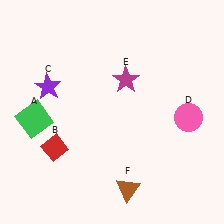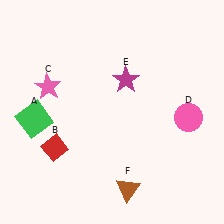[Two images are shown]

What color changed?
The star (C) changed from purple in Image 1 to pink in Image 2.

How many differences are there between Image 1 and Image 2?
There is 1 difference between the two images.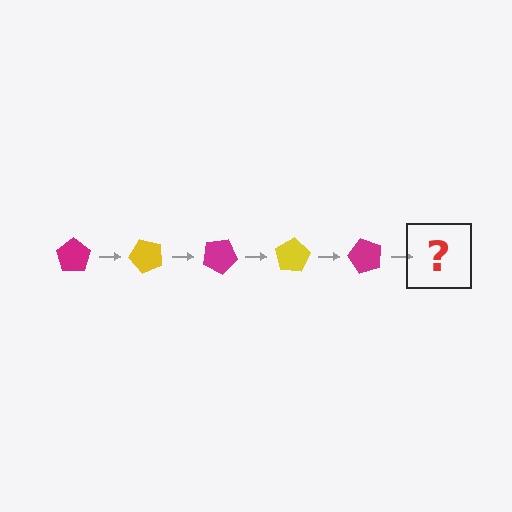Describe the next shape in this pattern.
It should be a yellow pentagon, rotated 250 degrees from the start.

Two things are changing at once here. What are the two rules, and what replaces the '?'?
The two rules are that it rotates 50 degrees each step and the color cycles through magenta and yellow. The '?' should be a yellow pentagon, rotated 250 degrees from the start.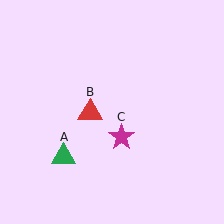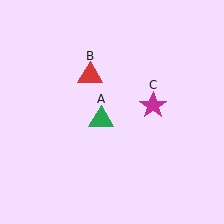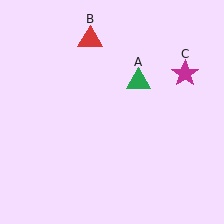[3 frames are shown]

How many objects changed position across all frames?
3 objects changed position: green triangle (object A), red triangle (object B), magenta star (object C).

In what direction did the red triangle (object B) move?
The red triangle (object B) moved up.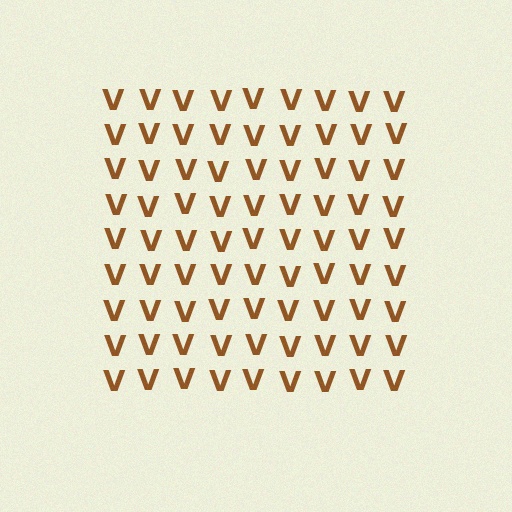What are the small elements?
The small elements are letter V's.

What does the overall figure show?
The overall figure shows a square.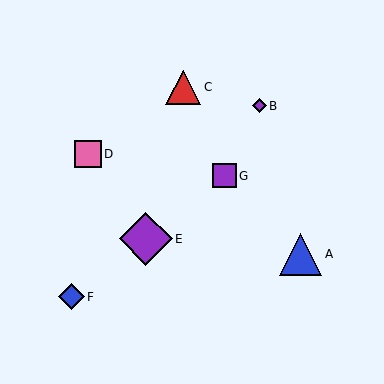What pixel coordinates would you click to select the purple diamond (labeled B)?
Click at (259, 106) to select the purple diamond B.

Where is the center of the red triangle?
The center of the red triangle is at (183, 87).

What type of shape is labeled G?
Shape G is a purple square.